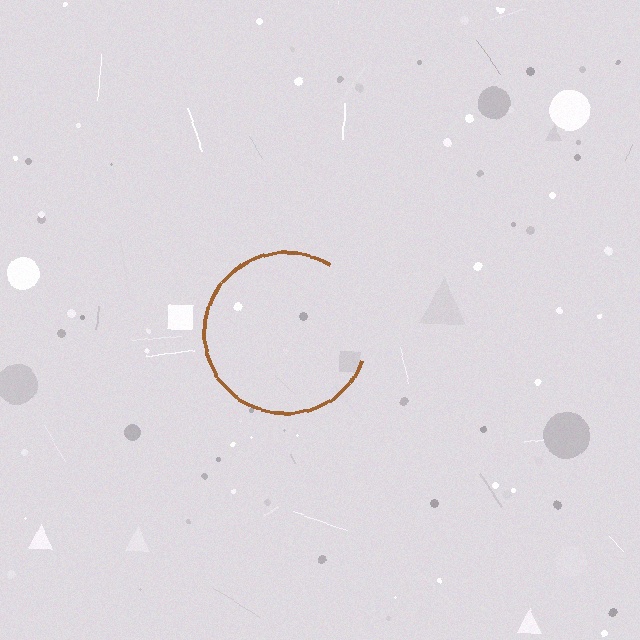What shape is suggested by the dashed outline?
The dashed outline suggests a circle.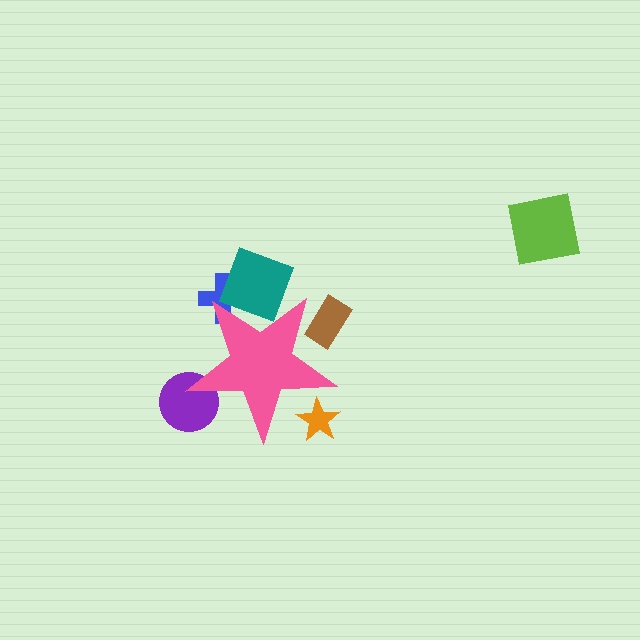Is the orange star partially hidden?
Yes, the orange star is partially hidden behind the pink star.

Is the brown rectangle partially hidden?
Yes, the brown rectangle is partially hidden behind the pink star.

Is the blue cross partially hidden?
Yes, the blue cross is partially hidden behind the pink star.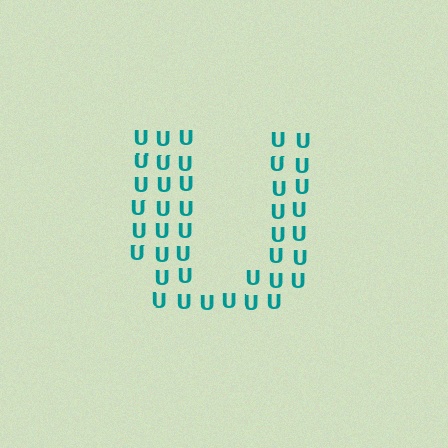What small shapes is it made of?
It is made of small letter U's.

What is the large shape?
The large shape is the letter U.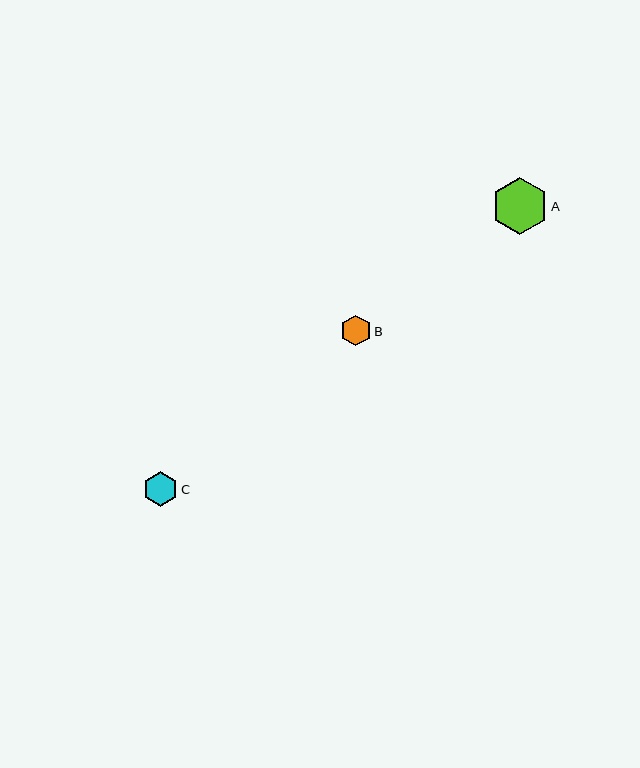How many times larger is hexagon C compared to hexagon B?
Hexagon C is approximately 1.1 times the size of hexagon B.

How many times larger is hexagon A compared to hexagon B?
Hexagon A is approximately 1.8 times the size of hexagon B.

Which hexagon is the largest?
Hexagon A is the largest with a size of approximately 56 pixels.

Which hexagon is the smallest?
Hexagon B is the smallest with a size of approximately 31 pixels.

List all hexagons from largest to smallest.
From largest to smallest: A, C, B.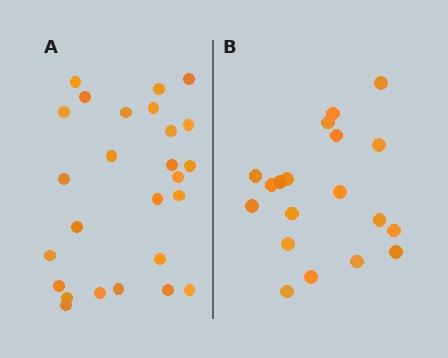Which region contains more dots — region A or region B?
Region A (the left region) has more dots.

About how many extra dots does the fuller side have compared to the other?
Region A has roughly 8 or so more dots than region B.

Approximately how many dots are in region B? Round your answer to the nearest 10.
About 20 dots. (The exact count is 19, which rounds to 20.)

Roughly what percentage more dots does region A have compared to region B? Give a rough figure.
About 35% more.